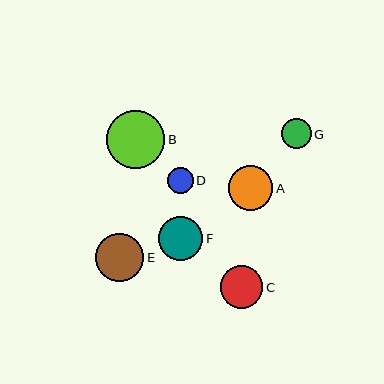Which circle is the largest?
Circle B is the largest with a size of approximately 58 pixels.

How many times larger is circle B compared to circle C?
Circle B is approximately 1.4 times the size of circle C.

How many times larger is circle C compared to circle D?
Circle C is approximately 1.6 times the size of circle D.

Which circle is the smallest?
Circle D is the smallest with a size of approximately 26 pixels.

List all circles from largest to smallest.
From largest to smallest: B, E, A, F, C, G, D.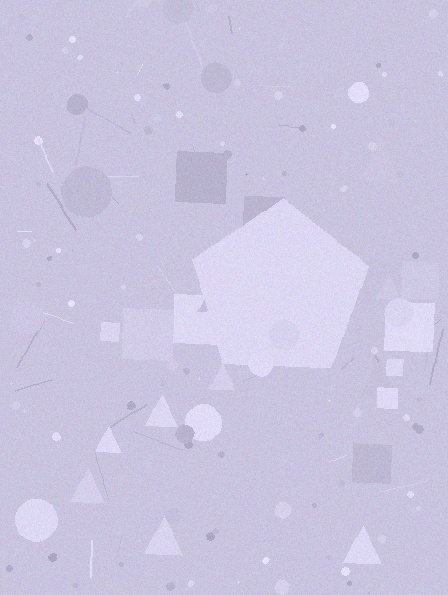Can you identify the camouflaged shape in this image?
The camouflaged shape is a pentagon.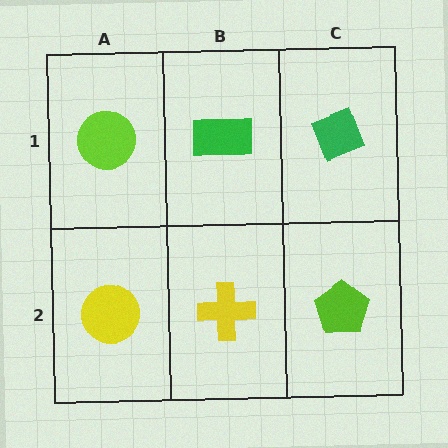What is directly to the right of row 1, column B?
A green diamond.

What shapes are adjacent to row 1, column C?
A lime pentagon (row 2, column C), a green rectangle (row 1, column B).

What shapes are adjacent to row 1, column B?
A yellow cross (row 2, column B), a lime circle (row 1, column A), a green diamond (row 1, column C).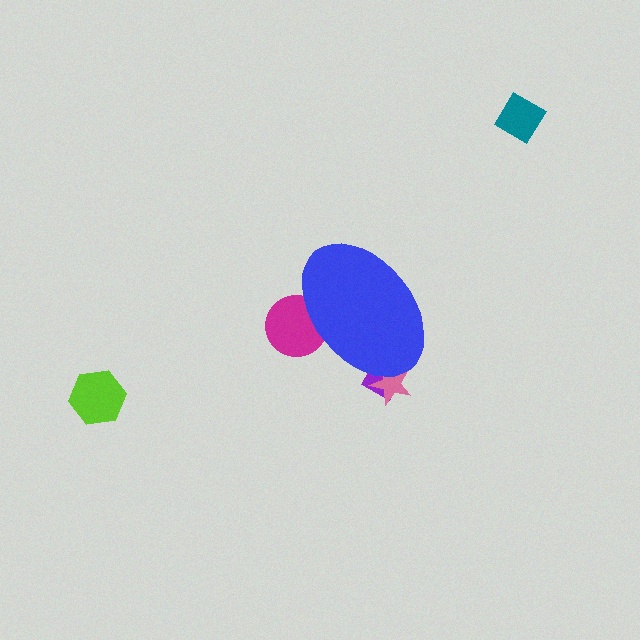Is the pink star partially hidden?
Yes, the pink star is partially hidden behind the blue ellipse.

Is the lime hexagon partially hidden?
No, the lime hexagon is fully visible.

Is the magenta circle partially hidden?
Yes, the magenta circle is partially hidden behind the blue ellipse.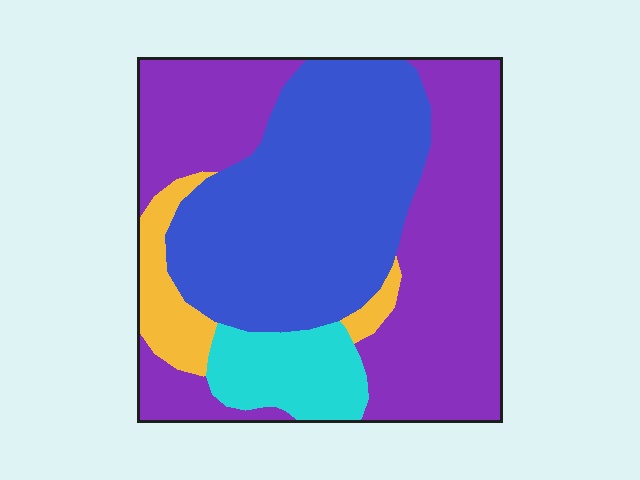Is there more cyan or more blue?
Blue.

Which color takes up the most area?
Purple, at roughly 45%.